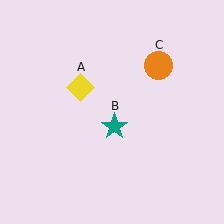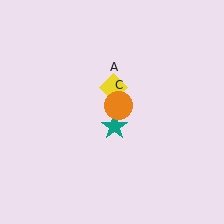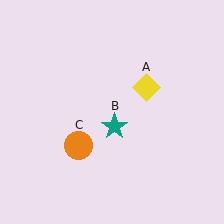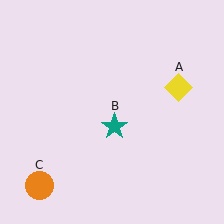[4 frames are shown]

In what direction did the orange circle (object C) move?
The orange circle (object C) moved down and to the left.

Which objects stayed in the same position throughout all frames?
Teal star (object B) remained stationary.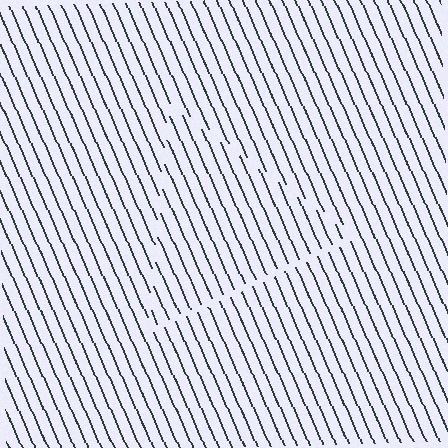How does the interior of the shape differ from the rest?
The interior of the shape contains the same grating, shifted by half a period — the contour is defined by the phase discontinuity where line-ends from the inner and outer gratings abut.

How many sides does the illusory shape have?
3 sides — the line-ends trace a triangle.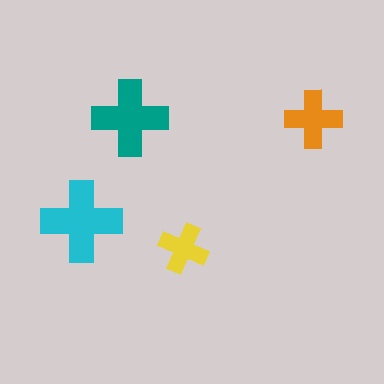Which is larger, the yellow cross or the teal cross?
The teal one.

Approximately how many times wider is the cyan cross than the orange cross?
About 1.5 times wider.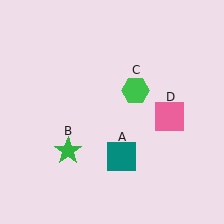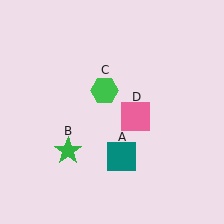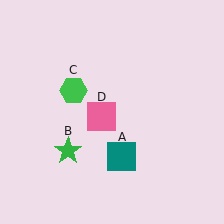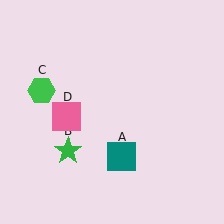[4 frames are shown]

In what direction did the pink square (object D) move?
The pink square (object D) moved left.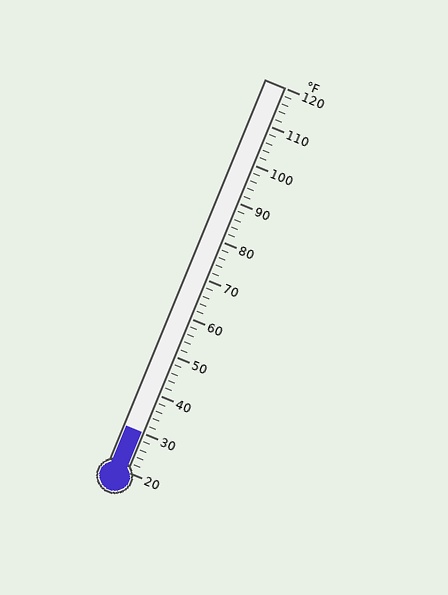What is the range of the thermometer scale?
The thermometer scale ranges from 20°F to 120°F.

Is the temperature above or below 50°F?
The temperature is below 50°F.